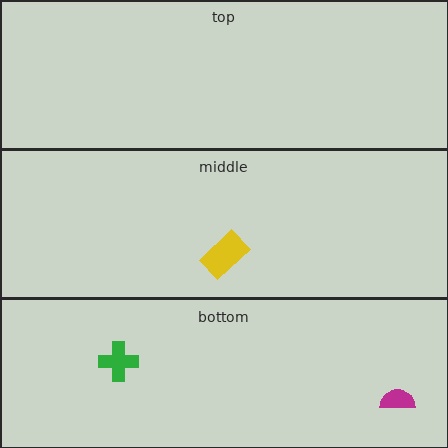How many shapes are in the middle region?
1.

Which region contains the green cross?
The bottom region.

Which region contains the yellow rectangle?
The middle region.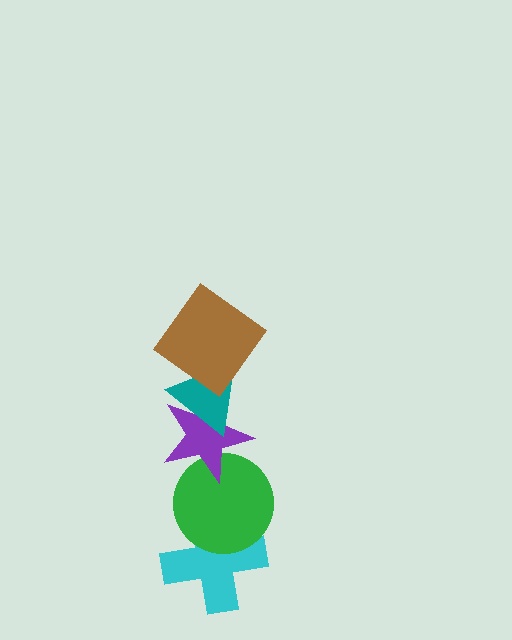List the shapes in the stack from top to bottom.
From top to bottom: the brown diamond, the teal triangle, the purple star, the green circle, the cyan cross.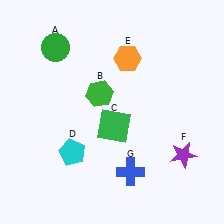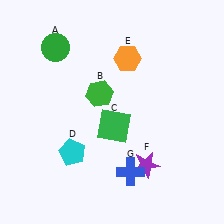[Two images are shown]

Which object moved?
The purple star (F) moved left.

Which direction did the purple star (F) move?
The purple star (F) moved left.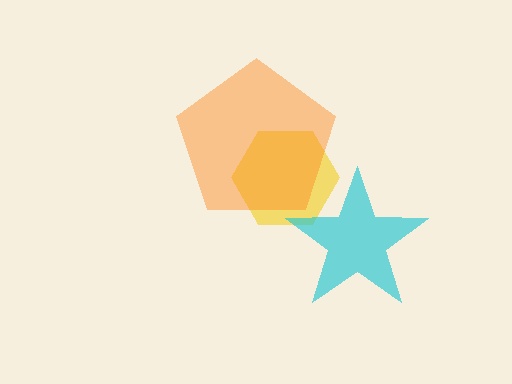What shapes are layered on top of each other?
The layered shapes are: a yellow hexagon, an orange pentagon, a cyan star.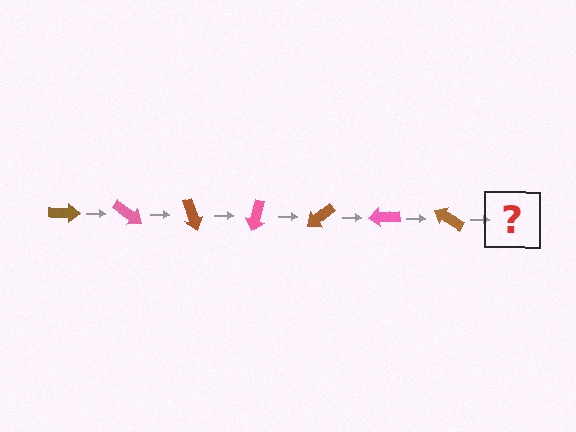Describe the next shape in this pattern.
It should be a pink arrow, rotated 245 degrees from the start.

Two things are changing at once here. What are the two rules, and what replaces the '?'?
The two rules are that it rotates 35 degrees each step and the color cycles through brown and pink. The '?' should be a pink arrow, rotated 245 degrees from the start.